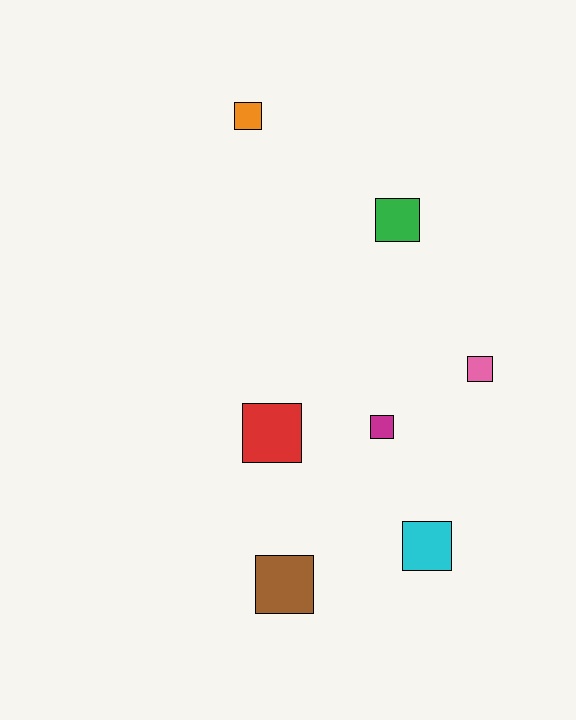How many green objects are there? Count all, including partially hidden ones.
There is 1 green object.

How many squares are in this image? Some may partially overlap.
There are 7 squares.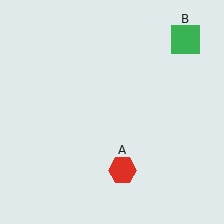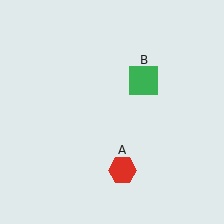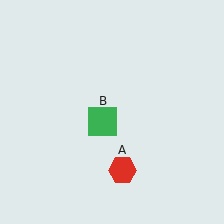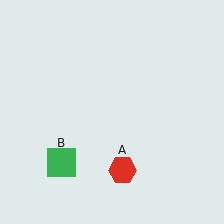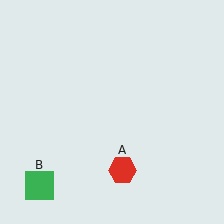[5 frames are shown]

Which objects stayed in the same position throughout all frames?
Red hexagon (object A) remained stationary.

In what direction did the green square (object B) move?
The green square (object B) moved down and to the left.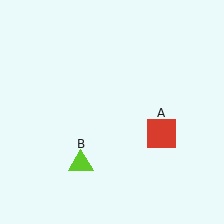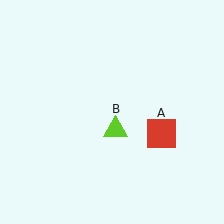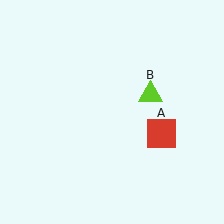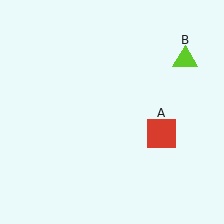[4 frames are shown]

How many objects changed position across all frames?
1 object changed position: lime triangle (object B).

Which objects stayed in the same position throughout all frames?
Red square (object A) remained stationary.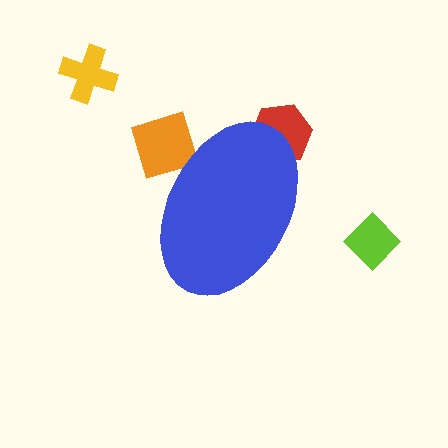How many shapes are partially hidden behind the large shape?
2 shapes are partially hidden.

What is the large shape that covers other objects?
A blue ellipse.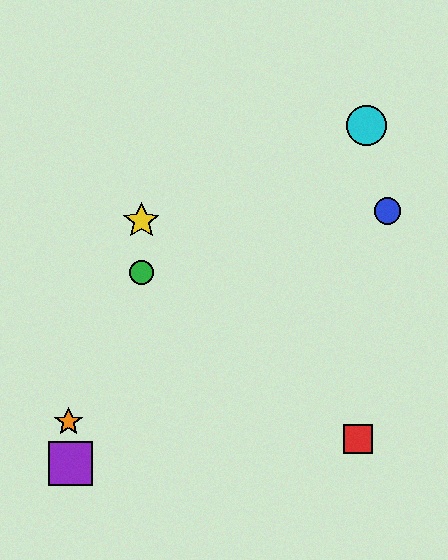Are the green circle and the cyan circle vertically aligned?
No, the green circle is at x≈141 and the cyan circle is at x≈366.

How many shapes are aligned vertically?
2 shapes (the green circle, the yellow star) are aligned vertically.